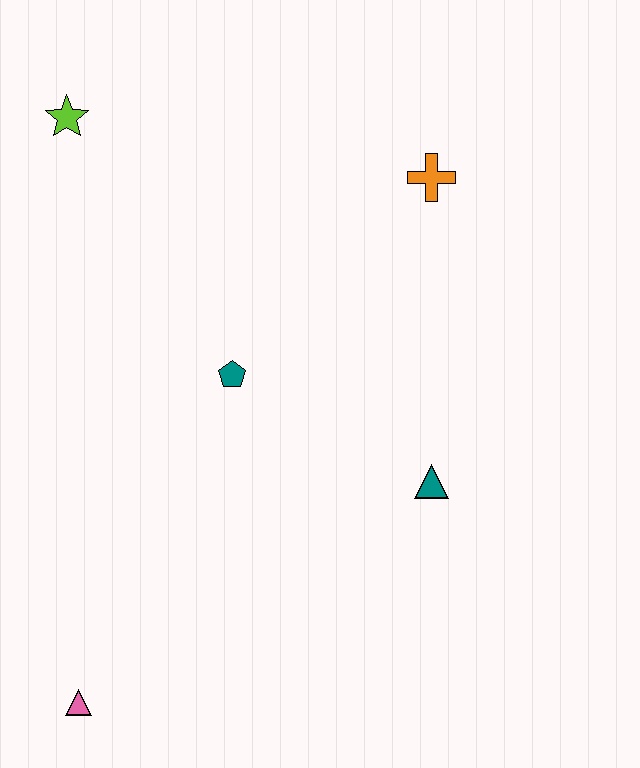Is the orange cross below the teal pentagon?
No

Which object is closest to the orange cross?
The teal pentagon is closest to the orange cross.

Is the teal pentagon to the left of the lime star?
No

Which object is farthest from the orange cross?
The pink triangle is farthest from the orange cross.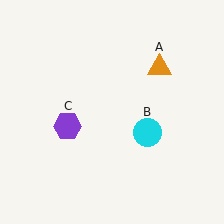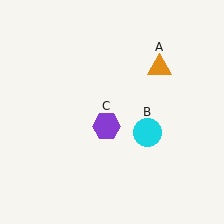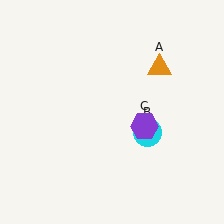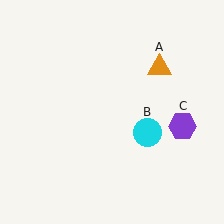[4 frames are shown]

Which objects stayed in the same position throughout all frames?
Orange triangle (object A) and cyan circle (object B) remained stationary.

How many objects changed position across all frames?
1 object changed position: purple hexagon (object C).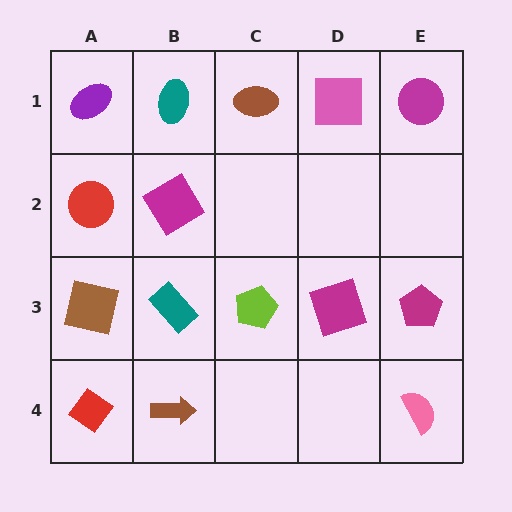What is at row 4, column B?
A brown arrow.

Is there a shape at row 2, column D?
No, that cell is empty.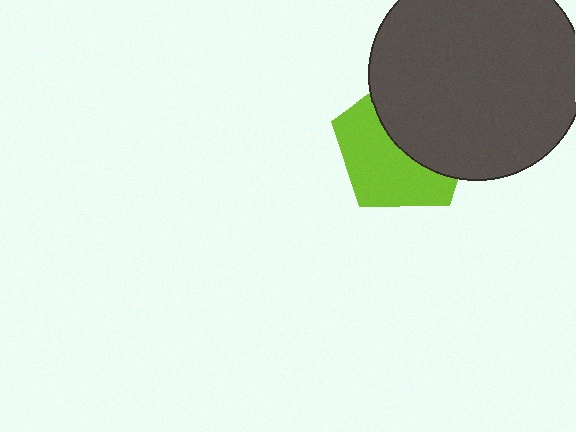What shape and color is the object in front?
The object in front is a dark gray circle.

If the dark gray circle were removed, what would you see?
You would see the complete lime pentagon.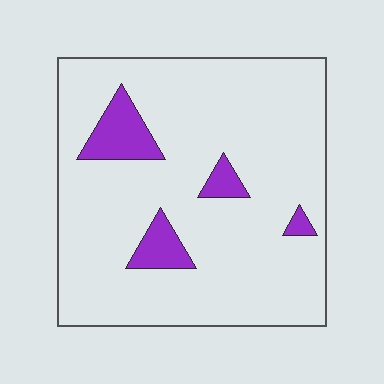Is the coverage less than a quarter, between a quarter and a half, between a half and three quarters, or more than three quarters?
Less than a quarter.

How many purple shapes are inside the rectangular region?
4.